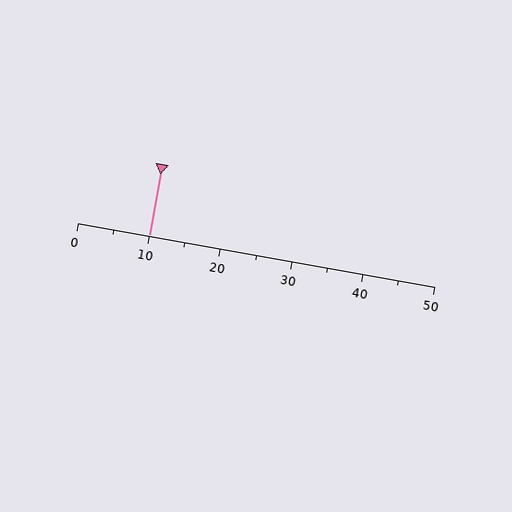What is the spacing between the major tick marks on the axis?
The major ticks are spaced 10 apart.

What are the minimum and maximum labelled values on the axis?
The axis runs from 0 to 50.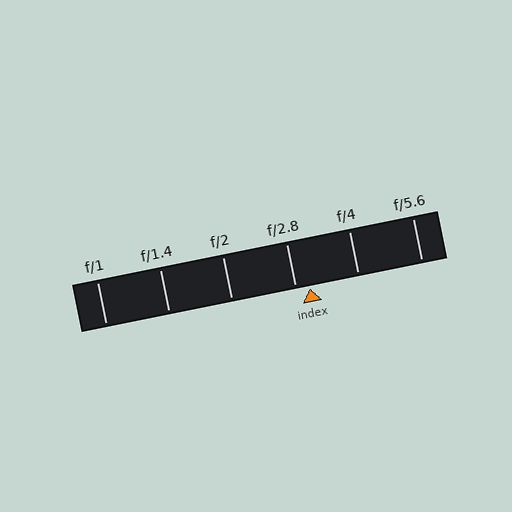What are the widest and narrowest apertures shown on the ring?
The widest aperture shown is f/1 and the narrowest is f/5.6.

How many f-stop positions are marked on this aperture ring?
There are 6 f-stop positions marked.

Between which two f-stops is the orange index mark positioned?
The index mark is between f/2.8 and f/4.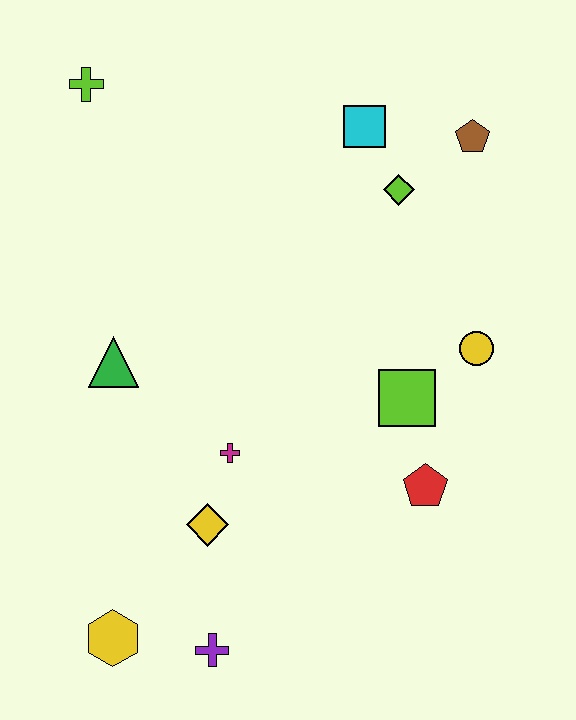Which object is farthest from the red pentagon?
The lime cross is farthest from the red pentagon.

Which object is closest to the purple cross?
The yellow hexagon is closest to the purple cross.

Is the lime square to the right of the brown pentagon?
No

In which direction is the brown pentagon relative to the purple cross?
The brown pentagon is above the purple cross.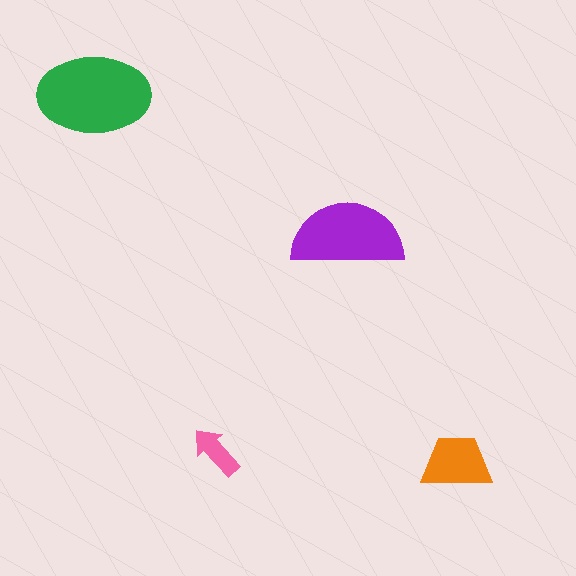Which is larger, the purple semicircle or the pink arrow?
The purple semicircle.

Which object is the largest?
The green ellipse.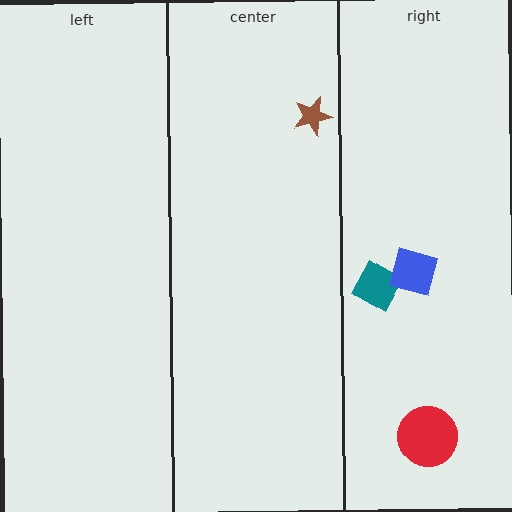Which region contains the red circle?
The right region.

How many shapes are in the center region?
1.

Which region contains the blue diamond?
The right region.